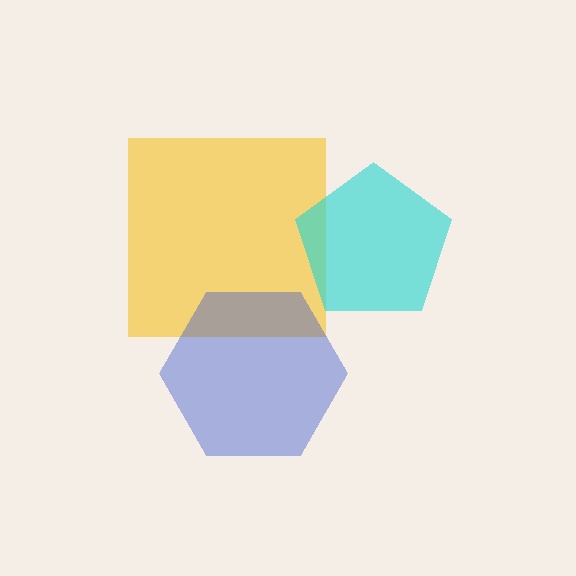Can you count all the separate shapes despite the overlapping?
Yes, there are 3 separate shapes.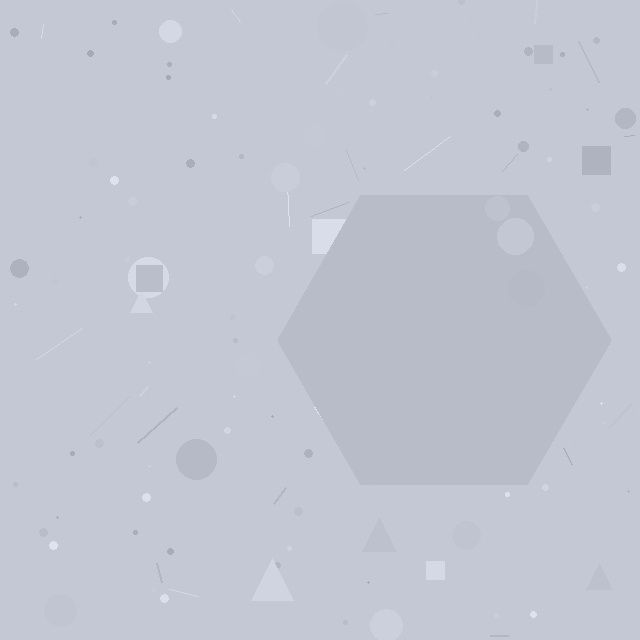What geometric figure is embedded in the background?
A hexagon is embedded in the background.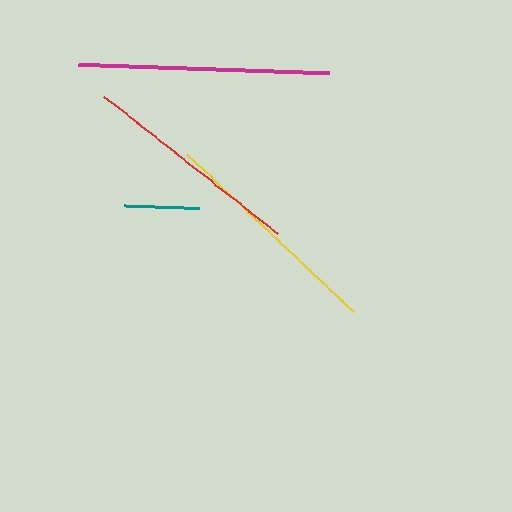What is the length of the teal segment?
The teal segment is approximately 74 pixels long.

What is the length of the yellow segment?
The yellow segment is approximately 230 pixels long.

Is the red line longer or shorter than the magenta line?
The magenta line is longer than the red line.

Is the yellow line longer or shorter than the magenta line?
The magenta line is longer than the yellow line.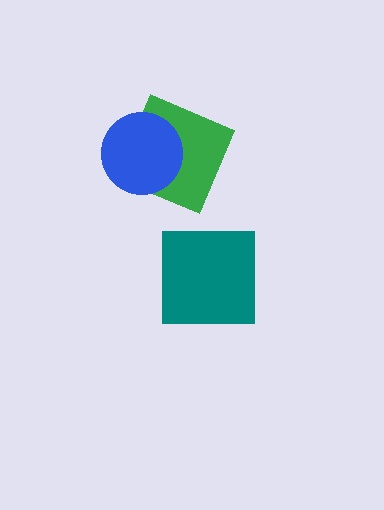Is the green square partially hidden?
Yes, it is partially covered by another shape.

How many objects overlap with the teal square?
0 objects overlap with the teal square.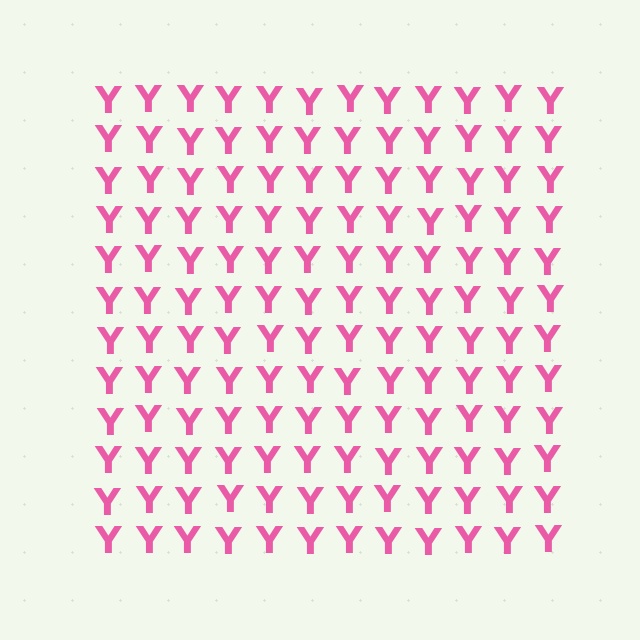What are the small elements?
The small elements are letter Y's.